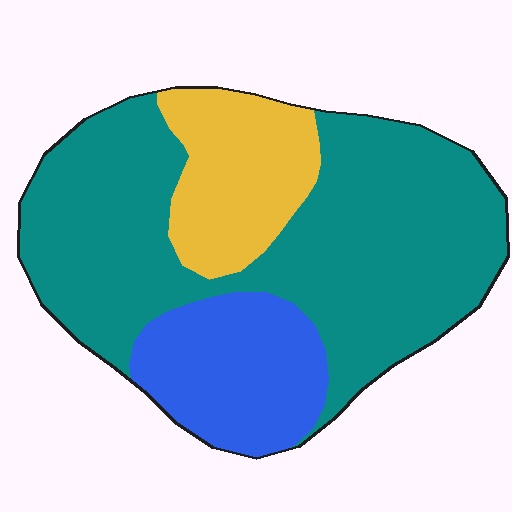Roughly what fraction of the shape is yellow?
Yellow covers around 20% of the shape.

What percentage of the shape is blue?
Blue takes up about one fifth (1/5) of the shape.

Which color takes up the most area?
Teal, at roughly 65%.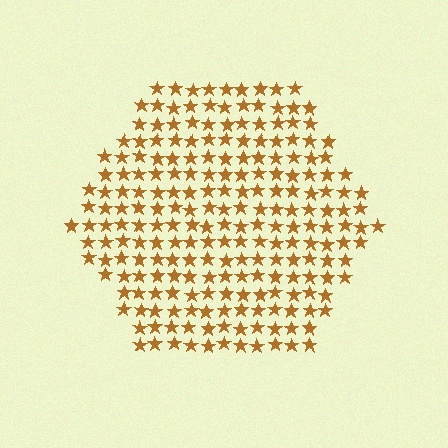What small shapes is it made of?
It is made of small stars.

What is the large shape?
The large shape is a hexagon.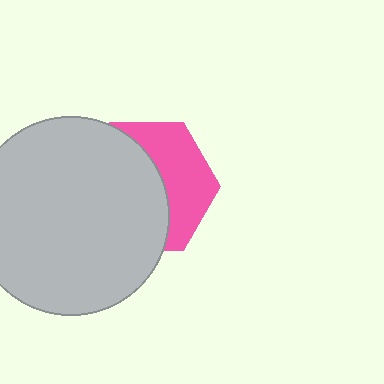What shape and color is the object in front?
The object in front is a light gray circle.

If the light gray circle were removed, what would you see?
You would see the complete pink hexagon.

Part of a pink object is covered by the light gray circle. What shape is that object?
It is a hexagon.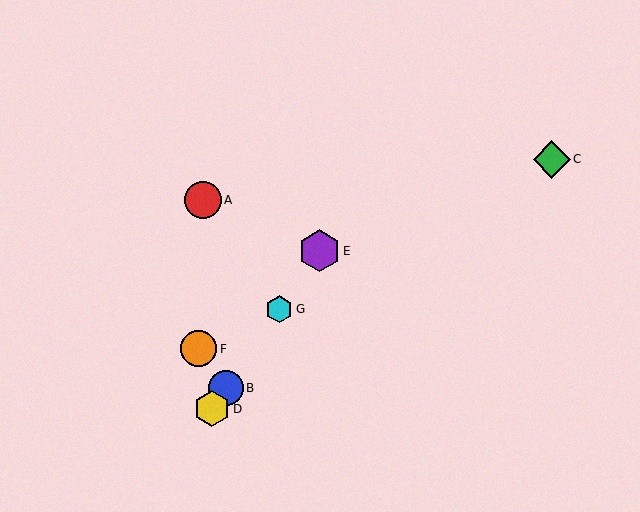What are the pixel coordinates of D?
Object D is at (211, 408).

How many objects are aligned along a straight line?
4 objects (B, D, E, G) are aligned along a straight line.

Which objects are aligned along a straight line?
Objects B, D, E, G are aligned along a straight line.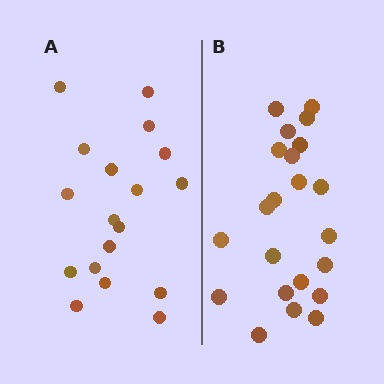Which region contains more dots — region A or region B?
Region B (the right region) has more dots.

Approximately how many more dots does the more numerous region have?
Region B has about 4 more dots than region A.